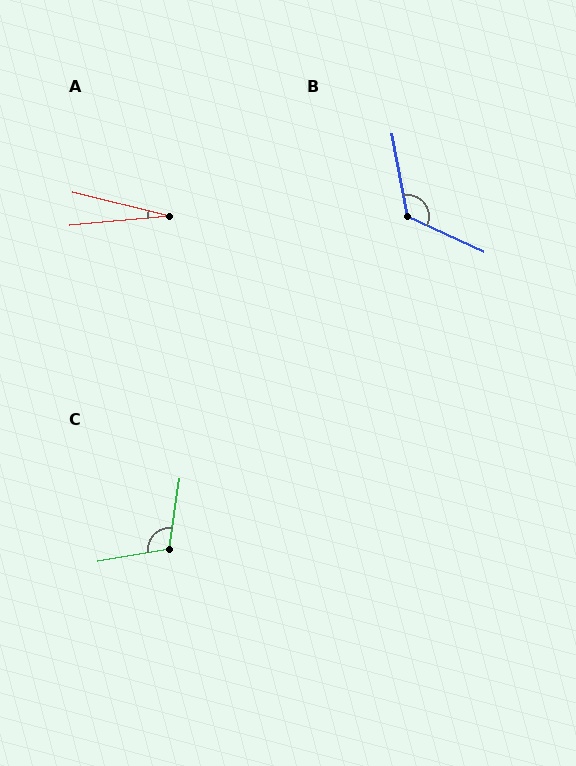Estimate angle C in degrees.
Approximately 108 degrees.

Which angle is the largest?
B, at approximately 125 degrees.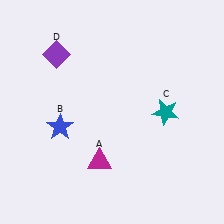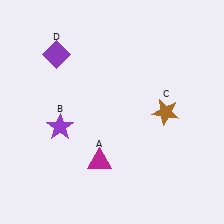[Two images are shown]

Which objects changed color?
B changed from blue to purple. C changed from teal to brown.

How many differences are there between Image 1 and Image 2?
There are 2 differences between the two images.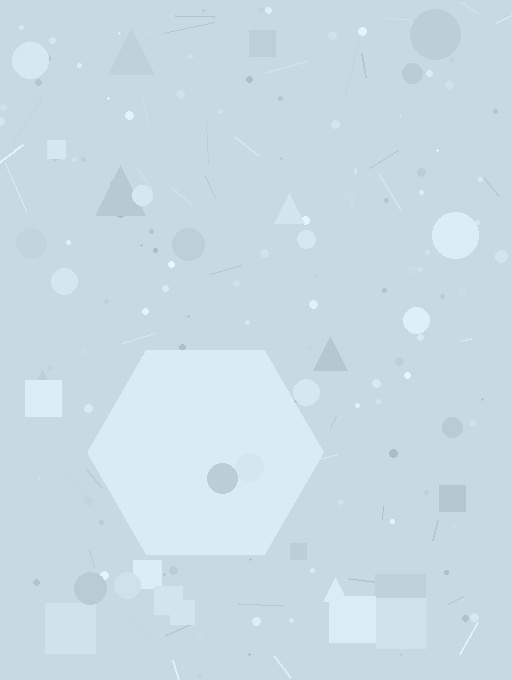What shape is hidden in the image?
A hexagon is hidden in the image.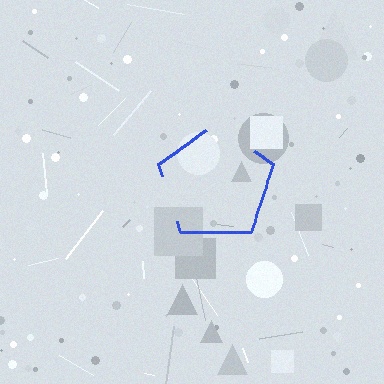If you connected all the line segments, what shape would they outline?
They would outline a pentagon.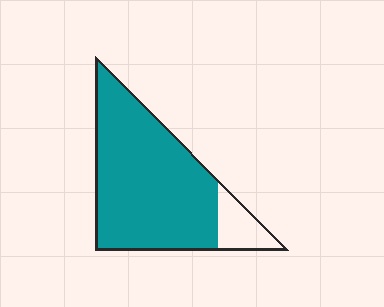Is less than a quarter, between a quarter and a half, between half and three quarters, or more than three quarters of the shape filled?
More than three quarters.